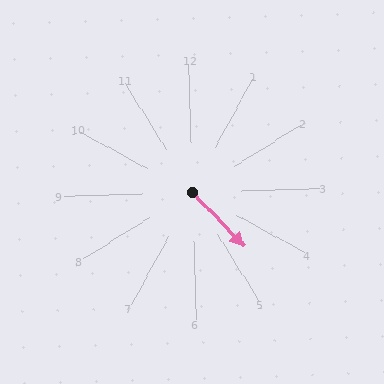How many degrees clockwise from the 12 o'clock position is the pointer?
Approximately 138 degrees.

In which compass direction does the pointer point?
Southeast.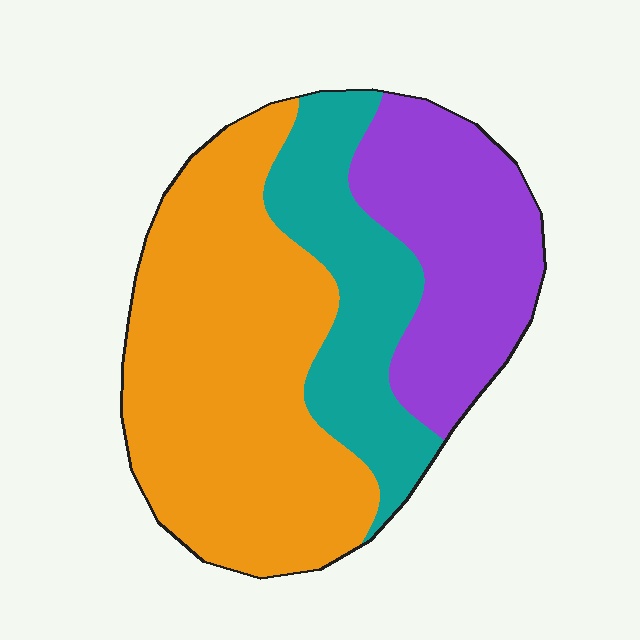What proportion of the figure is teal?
Teal takes up between a sixth and a third of the figure.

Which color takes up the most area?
Orange, at roughly 50%.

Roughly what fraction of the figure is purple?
Purple covers 27% of the figure.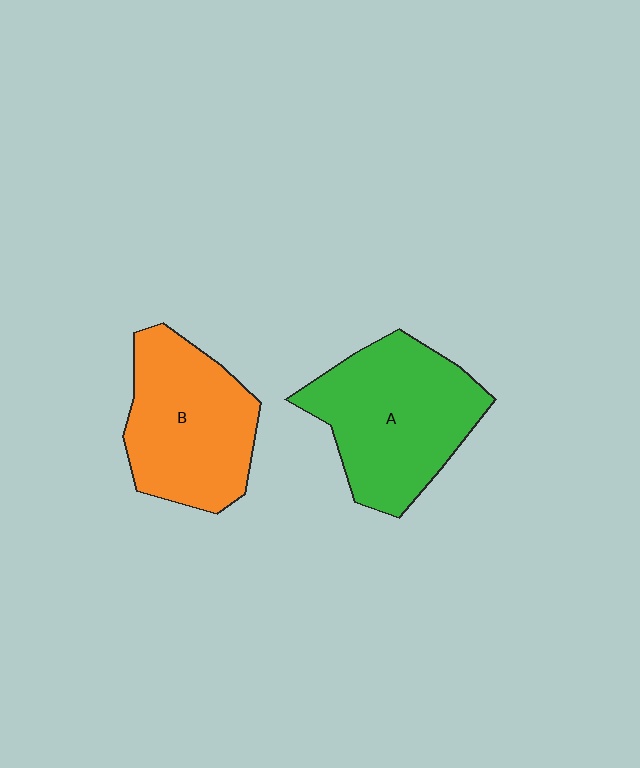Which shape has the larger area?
Shape A (green).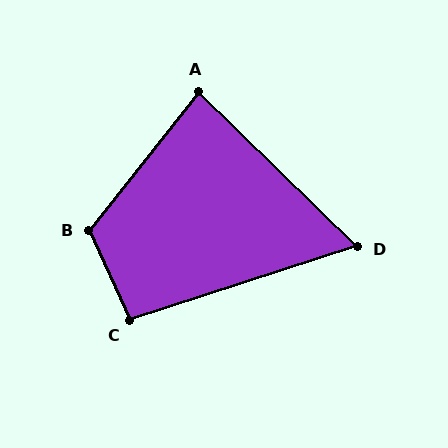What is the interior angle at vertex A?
Approximately 84 degrees (acute).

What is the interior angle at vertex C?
Approximately 96 degrees (obtuse).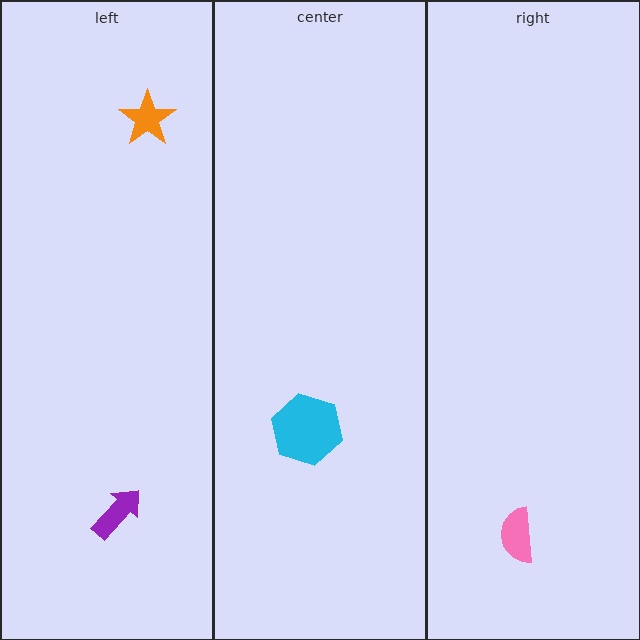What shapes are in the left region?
The purple arrow, the orange star.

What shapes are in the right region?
The pink semicircle.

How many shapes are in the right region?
1.